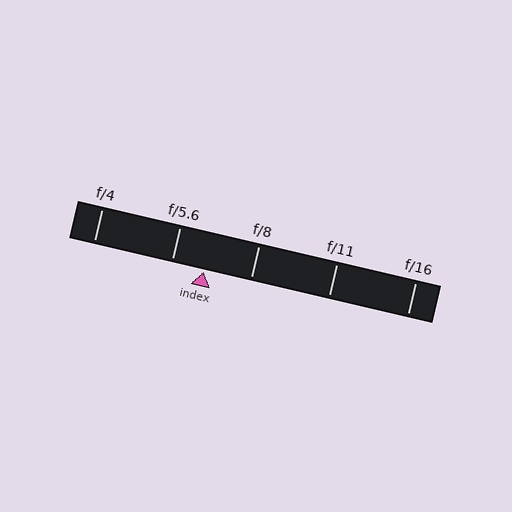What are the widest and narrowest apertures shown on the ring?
The widest aperture shown is f/4 and the narrowest is f/16.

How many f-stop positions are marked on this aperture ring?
There are 5 f-stop positions marked.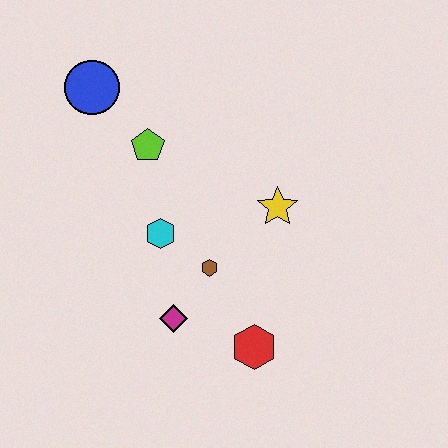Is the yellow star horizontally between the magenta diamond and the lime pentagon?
No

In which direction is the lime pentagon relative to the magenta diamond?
The lime pentagon is above the magenta diamond.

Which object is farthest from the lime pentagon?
The red hexagon is farthest from the lime pentagon.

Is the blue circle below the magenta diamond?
No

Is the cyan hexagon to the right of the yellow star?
No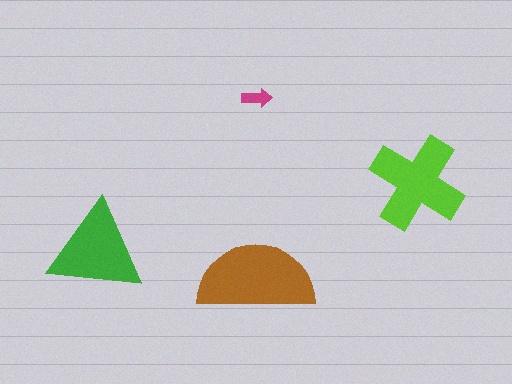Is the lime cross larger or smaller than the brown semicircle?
Smaller.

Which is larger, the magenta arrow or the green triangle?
The green triangle.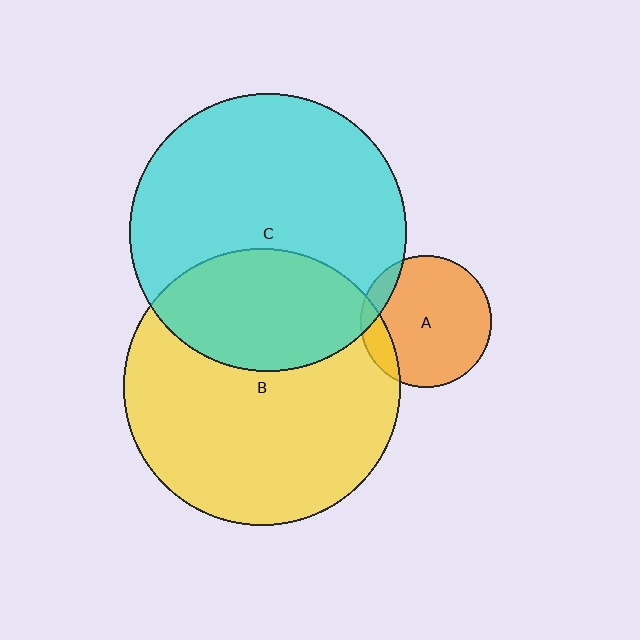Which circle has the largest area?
Circle C (cyan).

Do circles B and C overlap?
Yes.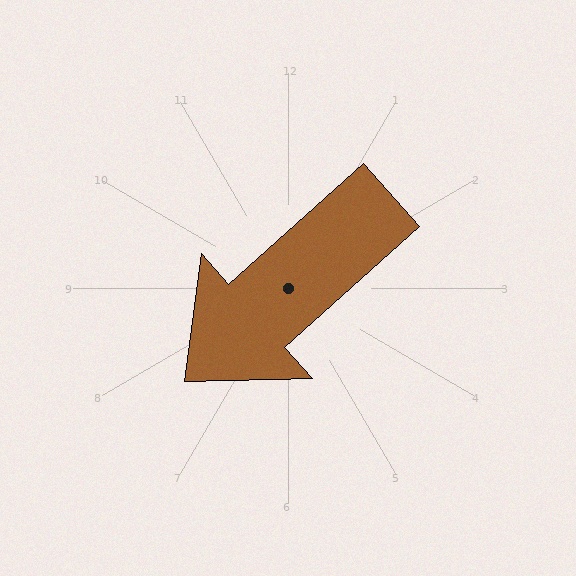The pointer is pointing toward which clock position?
Roughly 8 o'clock.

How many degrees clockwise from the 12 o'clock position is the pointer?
Approximately 228 degrees.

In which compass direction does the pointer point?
Southwest.